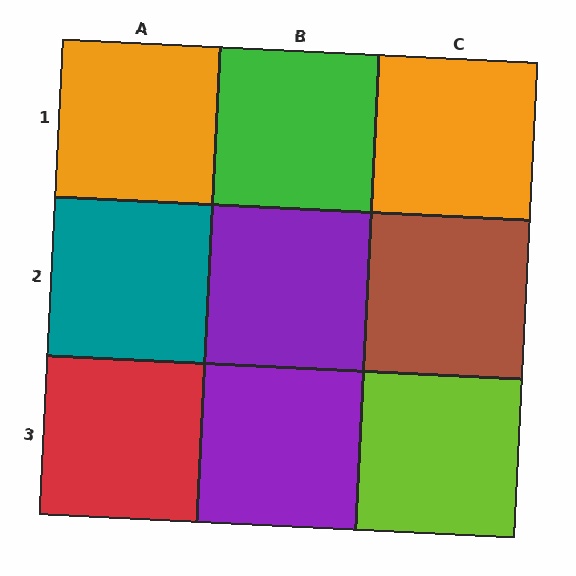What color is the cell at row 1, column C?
Orange.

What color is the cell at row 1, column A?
Orange.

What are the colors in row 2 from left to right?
Teal, purple, brown.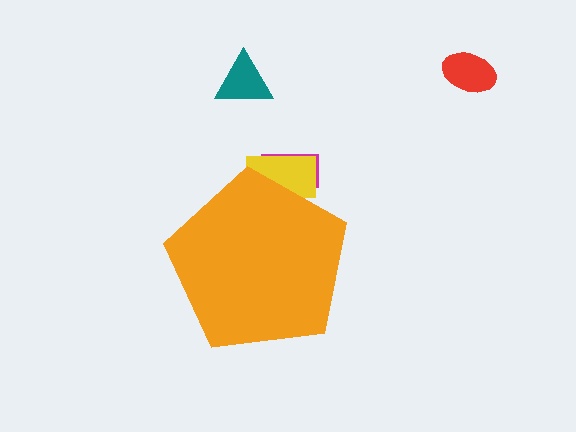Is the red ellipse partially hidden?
No, the red ellipse is fully visible.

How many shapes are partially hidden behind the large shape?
2 shapes are partially hidden.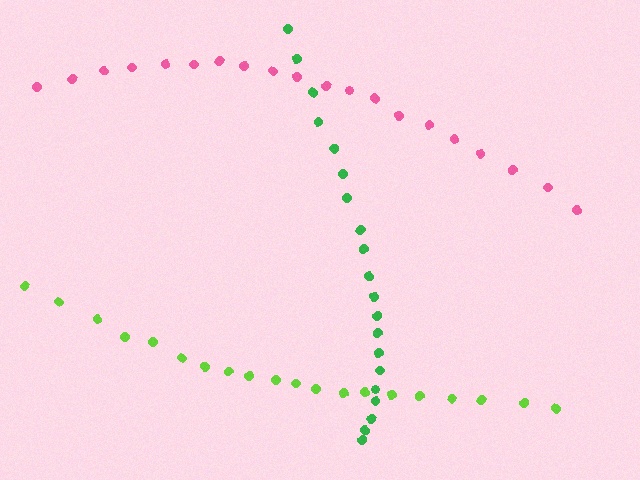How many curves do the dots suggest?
There are 3 distinct paths.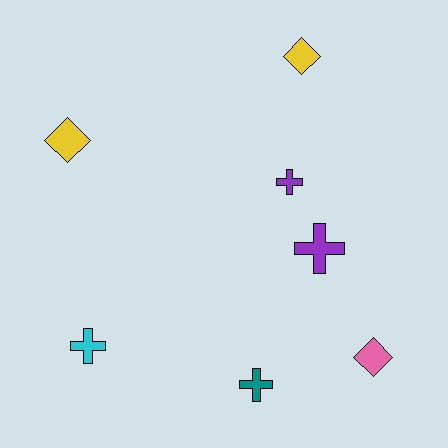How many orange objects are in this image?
There are no orange objects.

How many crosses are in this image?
There are 4 crosses.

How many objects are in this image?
There are 7 objects.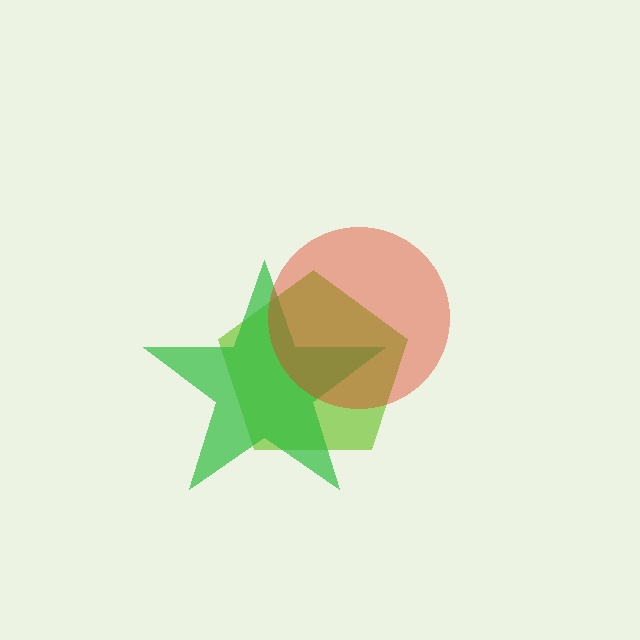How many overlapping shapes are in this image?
There are 3 overlapping shapes in the image.